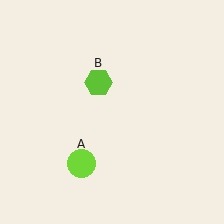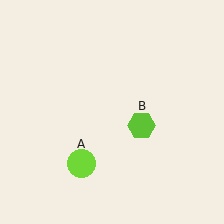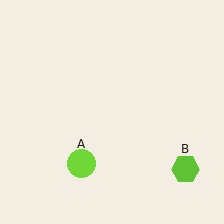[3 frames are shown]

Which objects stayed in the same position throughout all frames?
Lime circle (object A) remained stationary.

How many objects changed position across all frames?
1 object changed position: lime hexagon (object B).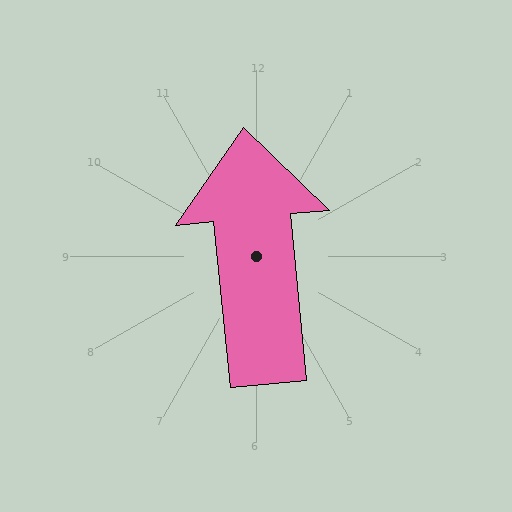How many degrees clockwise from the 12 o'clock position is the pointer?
Approximately 354 degrees.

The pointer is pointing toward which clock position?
Roughly 12 o'clock.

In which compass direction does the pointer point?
North.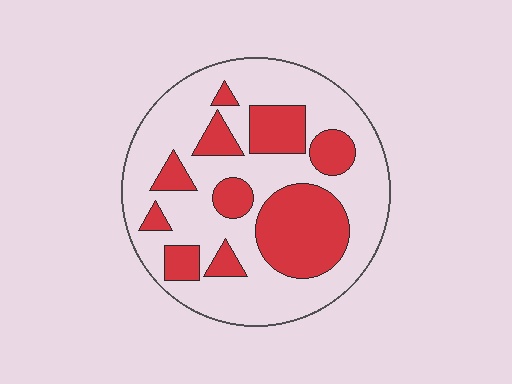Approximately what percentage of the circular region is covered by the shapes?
Approximately 30%.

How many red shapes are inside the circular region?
10.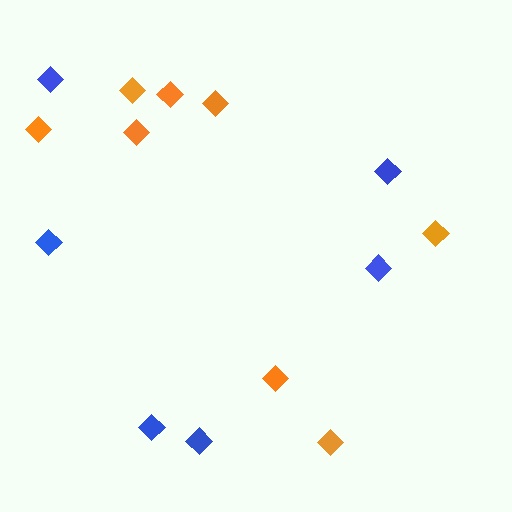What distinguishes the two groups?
There are 2 groups: one group of orange diamonds (8) and one group of blue diamonds (6).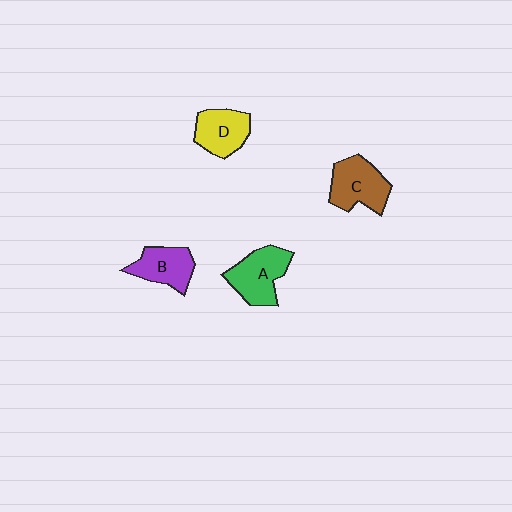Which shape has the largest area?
Shape A (green).